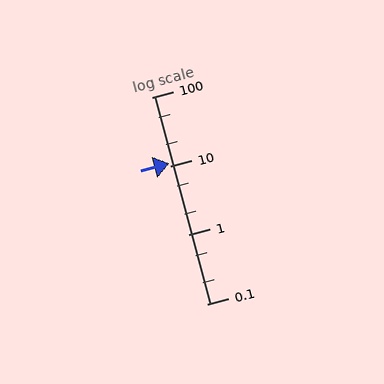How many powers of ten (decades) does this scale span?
The scale spans 3 decades, from 0.1 to 100.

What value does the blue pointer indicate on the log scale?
The pointer indicates approximately 11.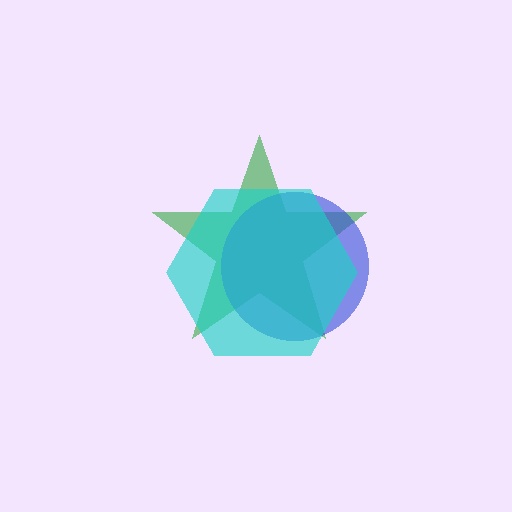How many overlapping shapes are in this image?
There are 3 overlapping shapes in the image.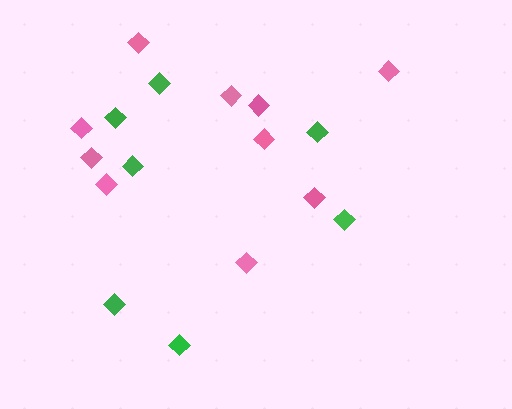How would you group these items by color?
There are 2 groups: one group of pink diamonds (10) and one group of green diamonds (7).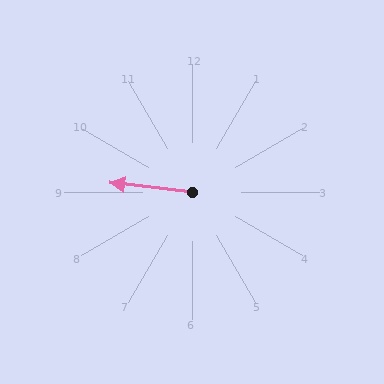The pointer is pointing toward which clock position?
Roughly 9 o'clock.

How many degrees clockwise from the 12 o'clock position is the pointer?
Approximately 276 degrees.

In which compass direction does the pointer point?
West.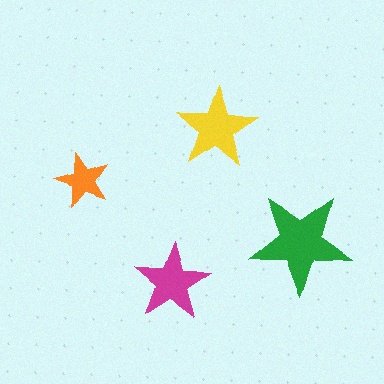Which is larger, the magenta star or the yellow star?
The yellow one.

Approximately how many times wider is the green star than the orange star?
About 2 times wider.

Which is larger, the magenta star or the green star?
The green one.